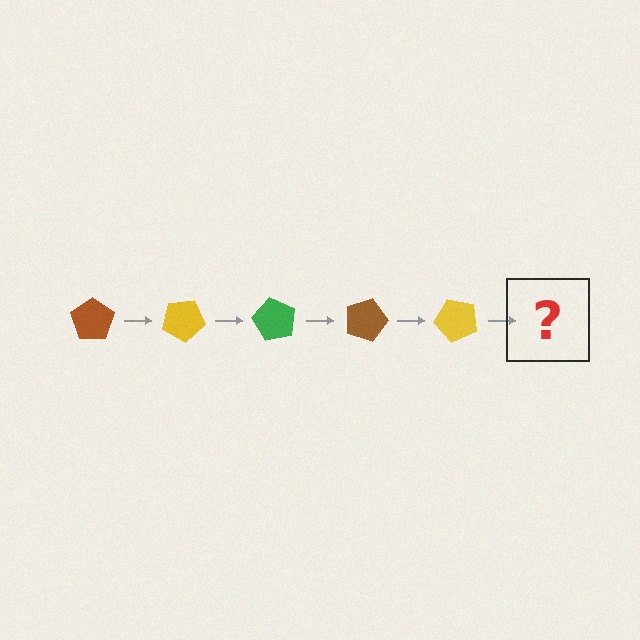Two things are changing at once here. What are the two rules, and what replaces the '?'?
The two rules are that it rotates 30 degrees each step and the color cycles through brown, yellow, and green. The '?' should be a green pentagon, rotated 150 degrees from the start.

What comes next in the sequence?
The next element should be a green pentagon, rotated 150 degrees from the start.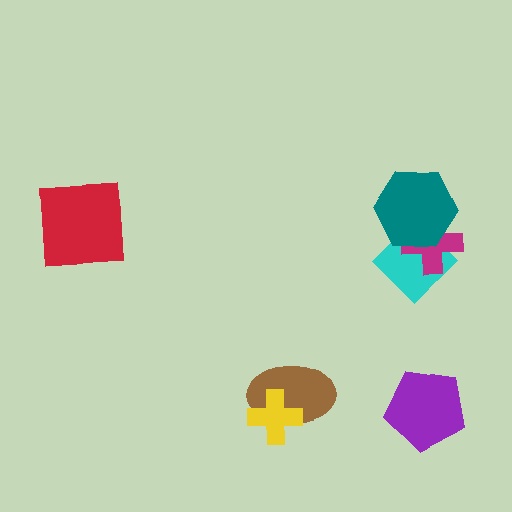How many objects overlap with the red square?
0 objects overlap with the red square.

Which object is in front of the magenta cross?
The teal hexagon is in front of the magenta cross.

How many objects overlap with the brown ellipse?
1 object overlaps with the brown ellipse.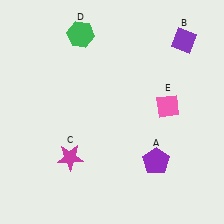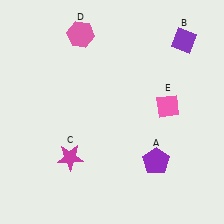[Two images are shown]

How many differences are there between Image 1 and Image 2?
There is 1 difference between the two images.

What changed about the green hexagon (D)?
In Image 1, D is green. In Image 2, it changed to pink.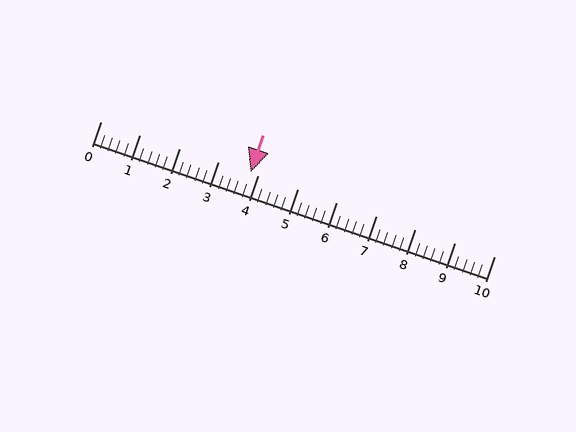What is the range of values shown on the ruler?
The ruler shows values from 0 to 10.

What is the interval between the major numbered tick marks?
The major tick marks are spaced 1 units apart.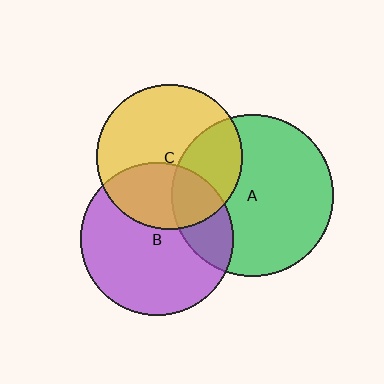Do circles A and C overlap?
Yes.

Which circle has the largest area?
Circle A (green).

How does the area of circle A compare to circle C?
Approximately 1.2 times.